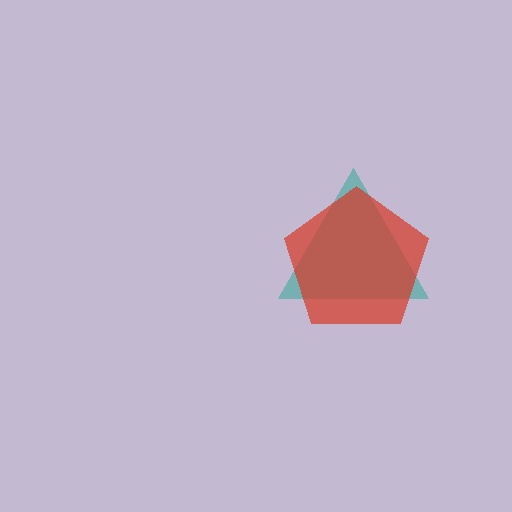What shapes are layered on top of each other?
The layered shapes are: a teal triangle, a red pentagon.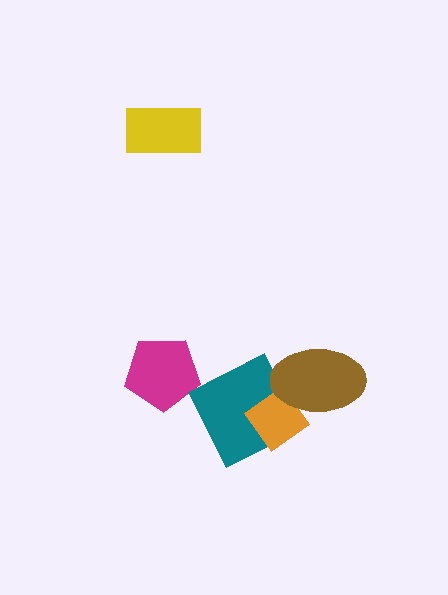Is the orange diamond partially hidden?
Yes, it is partially covered by another shape.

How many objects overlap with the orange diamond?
2 objects overlap with the orange diamond.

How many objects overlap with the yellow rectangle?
0 objects overlap with the yellow rectangle.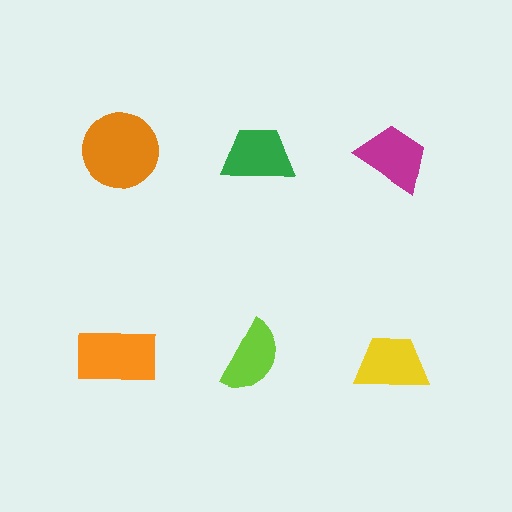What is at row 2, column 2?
A lime semicircle.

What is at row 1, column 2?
A green trapezoid.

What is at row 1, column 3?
A magenta trapezoid.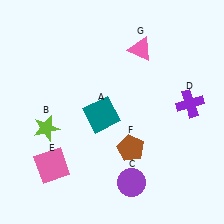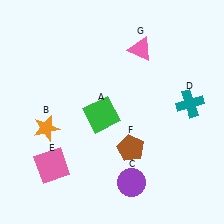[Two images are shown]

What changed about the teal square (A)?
In Image 1, A is teal. In Image 2, it changed to green.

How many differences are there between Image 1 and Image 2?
There are 3 differences between the two images.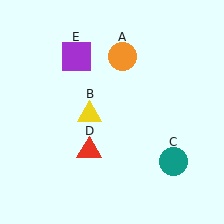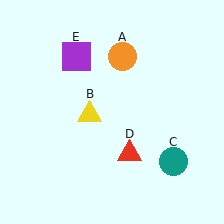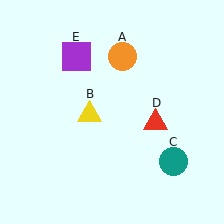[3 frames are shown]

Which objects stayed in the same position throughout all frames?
Orange circle (object A) and yellow triangle (object B) and teal circle (object C) and purple square (object E) remained stationary.